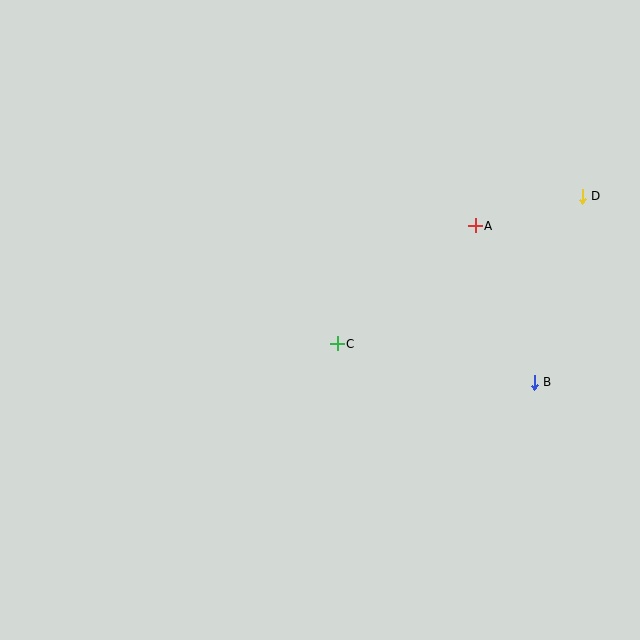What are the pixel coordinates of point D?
Point D is at (582, 196).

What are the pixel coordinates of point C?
Point C is at (337, 344).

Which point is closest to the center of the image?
Point C at (337, 344) is closest to the center.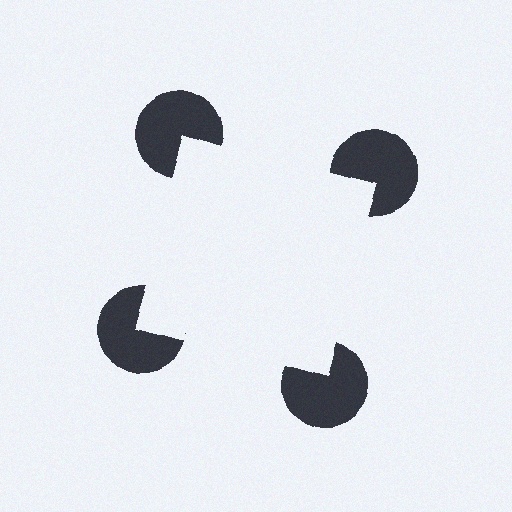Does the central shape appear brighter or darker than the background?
It typically appears slightly brighter than the background, even though no actual brightness change is drawn.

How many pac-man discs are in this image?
There are 4 — one at each vertex of the illusory square.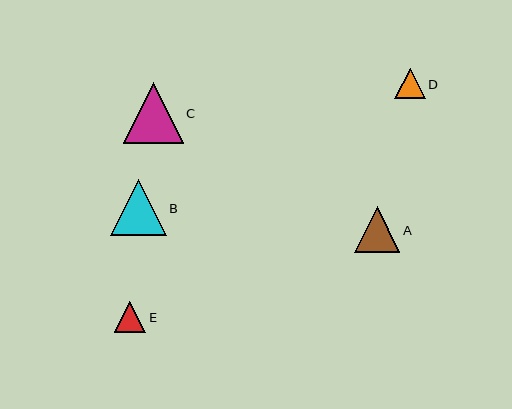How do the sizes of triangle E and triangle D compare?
Triangle E and triangle D are approximately the same size.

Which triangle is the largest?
Triangle C is the largest with a size of approximately 60 pixels.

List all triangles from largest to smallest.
From largest to smallest: C, B, A, E, D.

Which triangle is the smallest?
Triangle D is the smallest with a size of approximately 31 pixels.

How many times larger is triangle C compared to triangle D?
Triangle C is approximately 2.0 times the size of triangle D.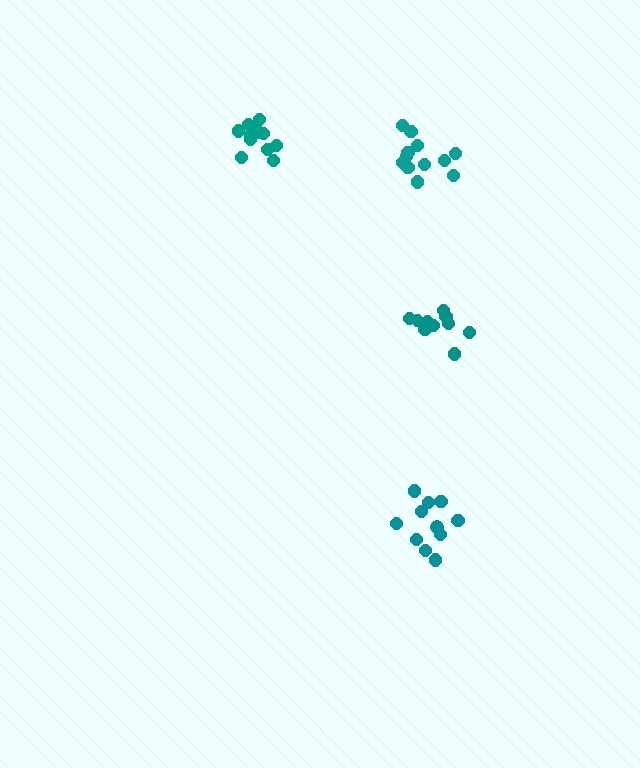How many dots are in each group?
Group 1: 12 dots, Group 2: 11 dots, Group 3: 11 dots, Group 4: 13 dots (47 total).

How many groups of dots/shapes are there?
There are 4 groups.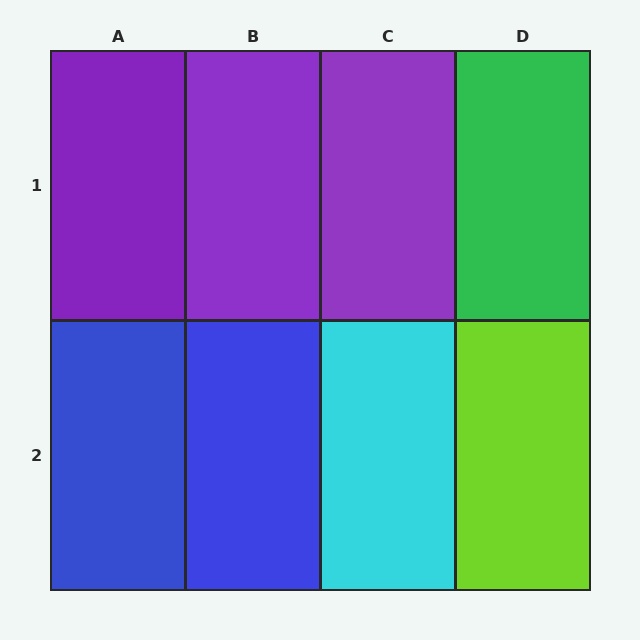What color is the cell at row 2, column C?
Cyan.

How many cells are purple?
3 cells are purple.